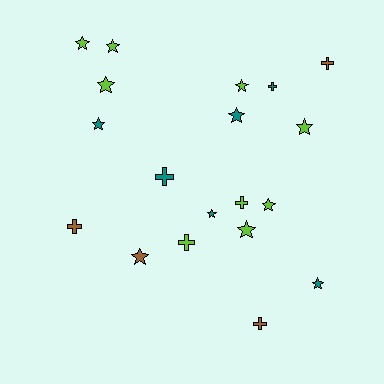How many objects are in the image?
There are 19 objects.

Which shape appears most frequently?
Star, with 12 objects.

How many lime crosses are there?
There are 2 lime crosses.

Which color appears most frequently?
Lime, with 9 objects.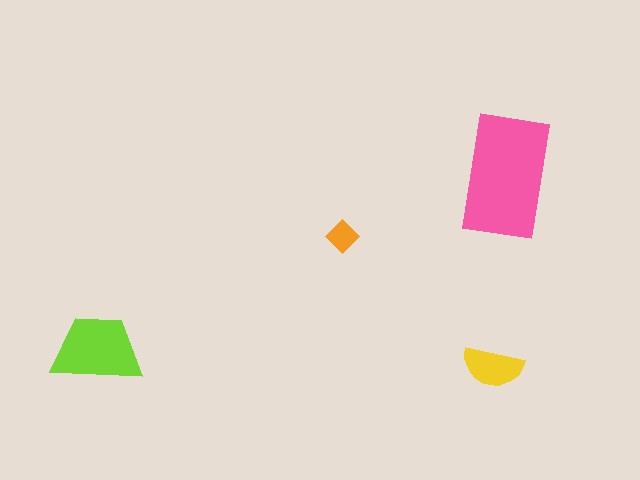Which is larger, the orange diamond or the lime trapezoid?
The lime trapezoid.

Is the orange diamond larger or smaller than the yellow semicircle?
Smaller.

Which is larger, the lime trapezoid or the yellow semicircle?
The lime trapezoid.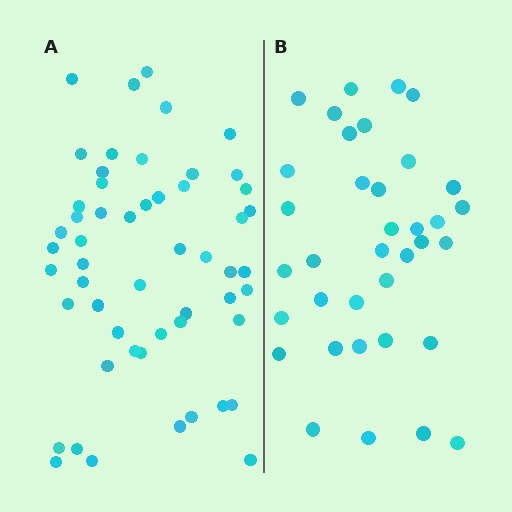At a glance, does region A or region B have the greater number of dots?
Region A (the left region) has more dots.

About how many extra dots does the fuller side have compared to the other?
Region A has approximately 20 more dots than region B.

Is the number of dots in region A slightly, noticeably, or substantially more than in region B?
Region A has substantially more. The ratio is roughly 1.5 to 1.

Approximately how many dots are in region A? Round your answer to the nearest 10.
About 50 dots. (The exact count is 54, which rounds to 50.)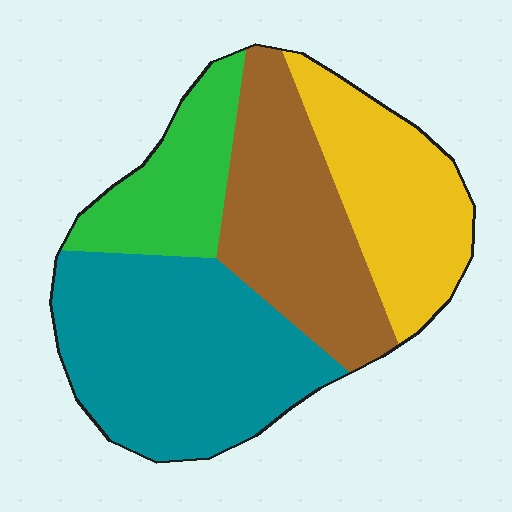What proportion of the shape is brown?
Brown takes up between a sixth and a third of the shape.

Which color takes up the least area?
Green, at roughly 15%.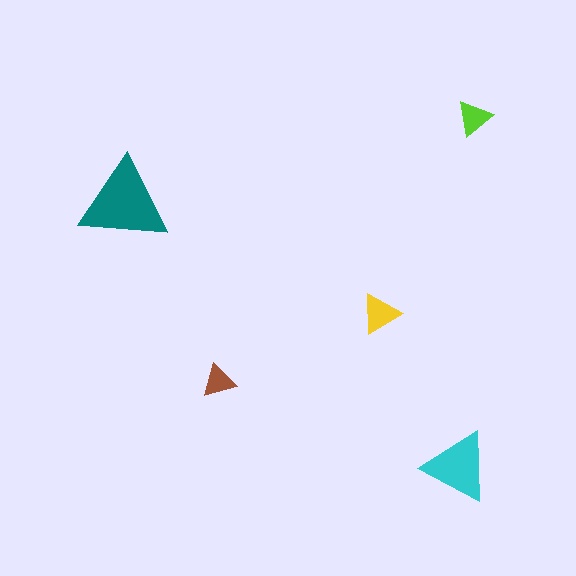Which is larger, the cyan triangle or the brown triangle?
The cyan one.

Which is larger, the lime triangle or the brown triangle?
The lime one.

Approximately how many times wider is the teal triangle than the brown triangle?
About 2.5 times wider.